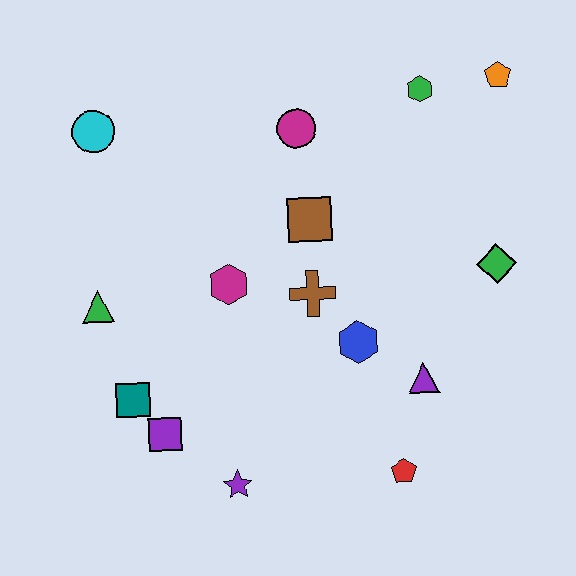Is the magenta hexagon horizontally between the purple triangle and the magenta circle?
No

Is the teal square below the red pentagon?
No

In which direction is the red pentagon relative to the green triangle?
The red pentagon is to the right of the green triangle.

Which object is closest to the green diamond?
The purple triangle is closest to the green diamond.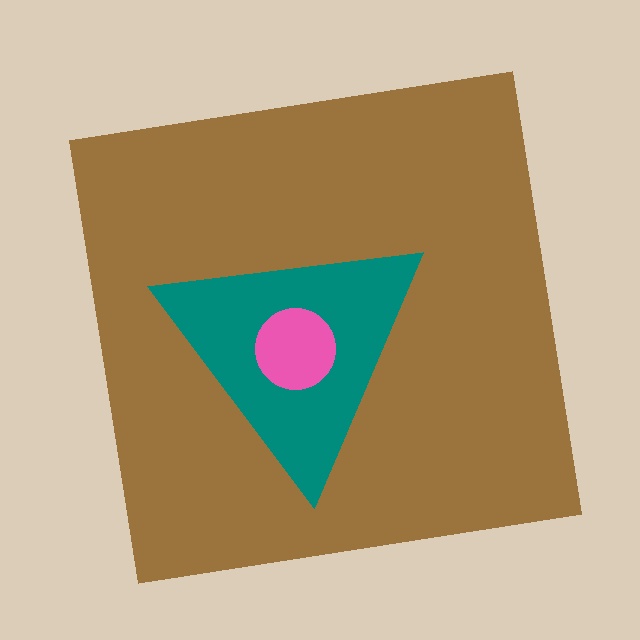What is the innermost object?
The pink circle.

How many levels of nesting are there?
3.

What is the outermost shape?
The brown square.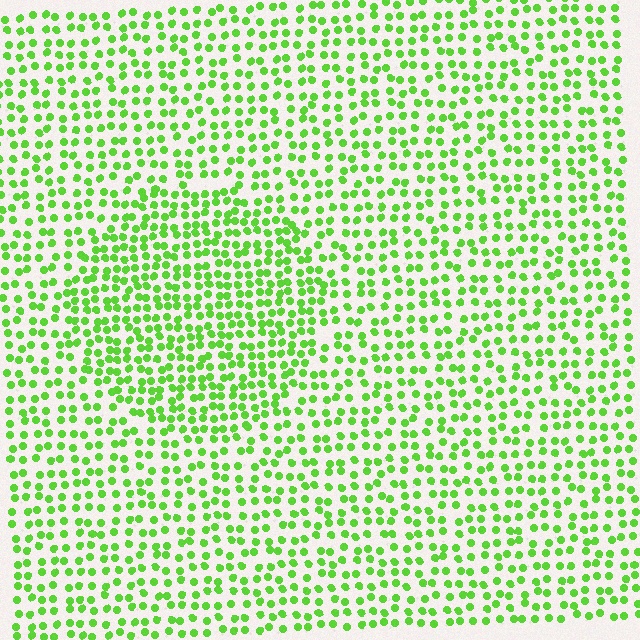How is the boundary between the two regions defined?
The boundary is defined by a change in element density (approximately 1.5x ratio). All elements are the same color, size, and shape.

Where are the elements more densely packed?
The elements are more densely packed inside the circle boundary.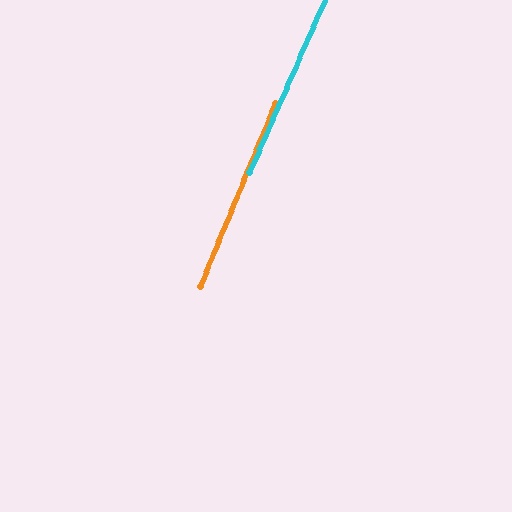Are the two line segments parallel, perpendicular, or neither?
Parallel — their directions differ by only 1.5°.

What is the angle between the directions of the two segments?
Approximately 2 degrees.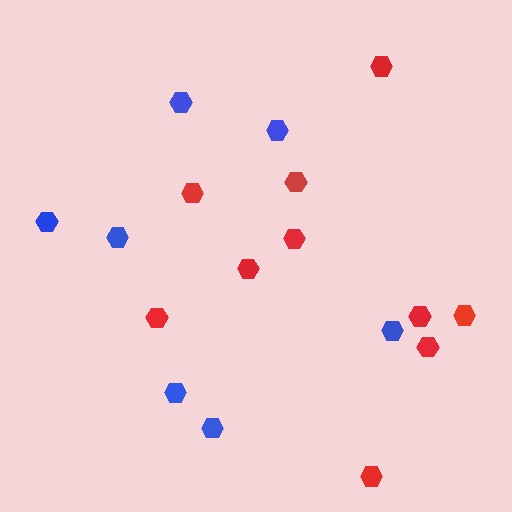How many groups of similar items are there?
There are 2 groups: one group of red hexagons (10) and one group of blue hexagons (7).